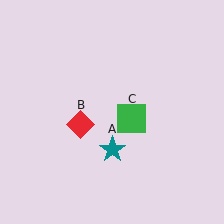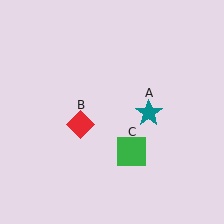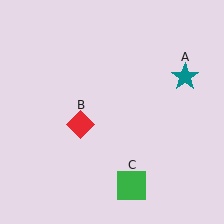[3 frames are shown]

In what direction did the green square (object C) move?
The green square (object C) moved down.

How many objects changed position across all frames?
2 objects changed position: teal star (object A), green square (object C).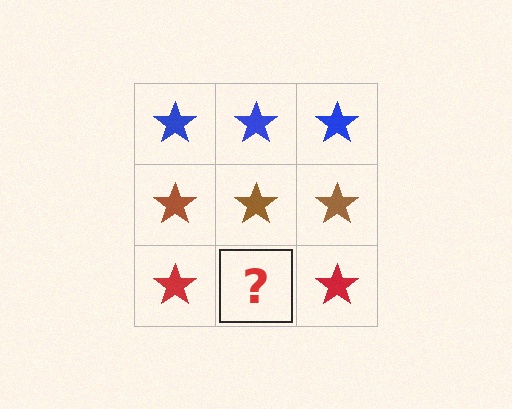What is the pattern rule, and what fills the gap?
The rule is that each row has a consistent color. The gap should be filled with a red star.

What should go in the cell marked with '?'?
The missing cell should contain a red star.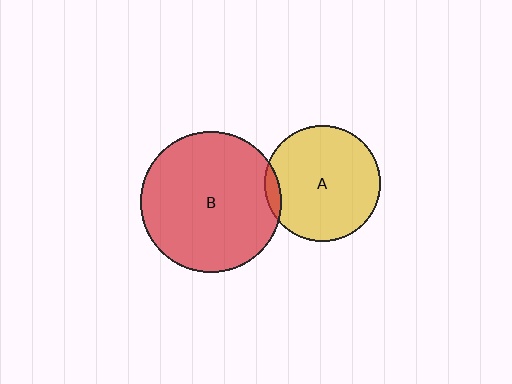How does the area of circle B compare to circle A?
Approximately 1.5 times.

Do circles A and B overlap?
Yes.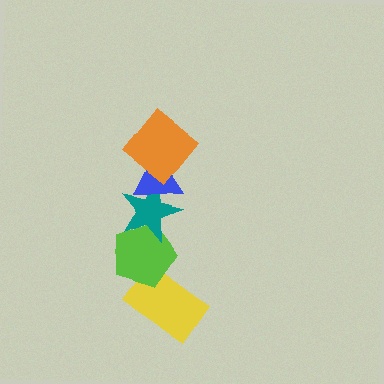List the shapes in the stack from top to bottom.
From top to bottom: the orange diamond, the blue triangle, the teal star, the lime pentagon, the yellow rectangle.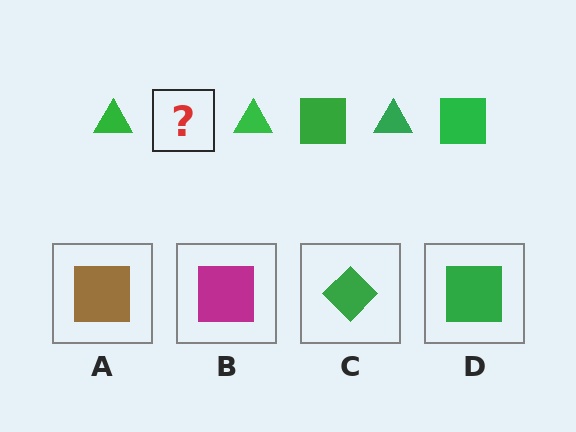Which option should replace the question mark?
Option D.